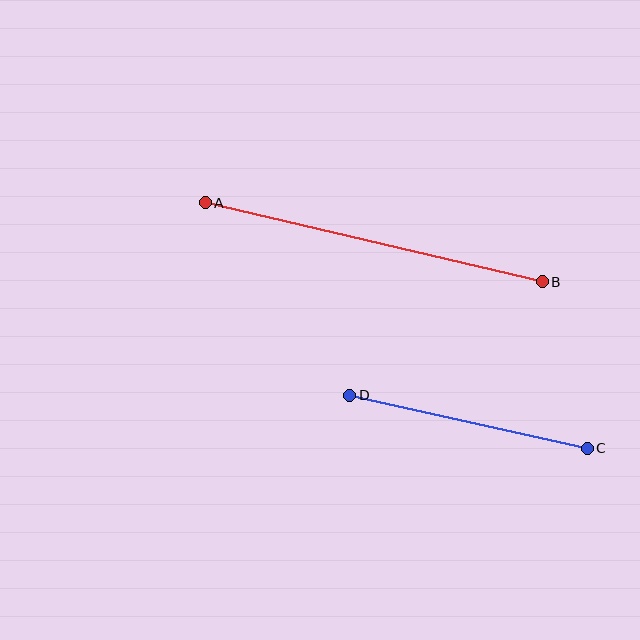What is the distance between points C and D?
The distance is approximately 243 pixels.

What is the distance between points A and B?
The distance is approximately 346 pixels.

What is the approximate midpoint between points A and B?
The midpoint is at approximately (374, 242) pixels.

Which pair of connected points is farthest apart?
Points A and B are farthest apart.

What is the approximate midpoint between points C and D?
The midpoint is at approximately (468, 422) pixels.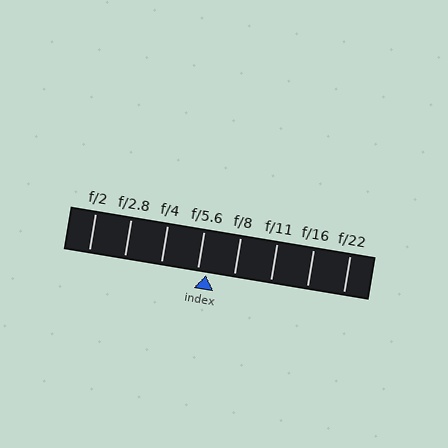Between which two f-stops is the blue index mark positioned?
The index mark is between f/5.6 and f/8.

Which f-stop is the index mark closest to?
The index mark is closest to f/5.6.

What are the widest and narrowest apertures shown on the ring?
The widest aperture shown is f/2 and the narrowest is f/22.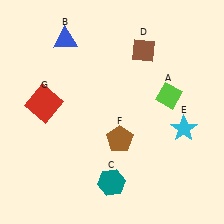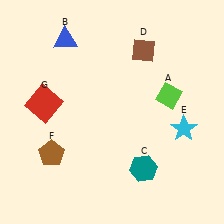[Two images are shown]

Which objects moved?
The objects that moved are: the teal hexagon (C), the brown pentagon (F).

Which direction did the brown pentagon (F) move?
The brown pentagon (F) moved left.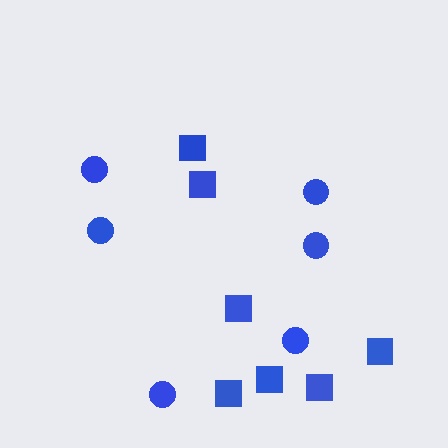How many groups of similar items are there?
There are 2 groups: one group of circles (6) and one group of squares (7).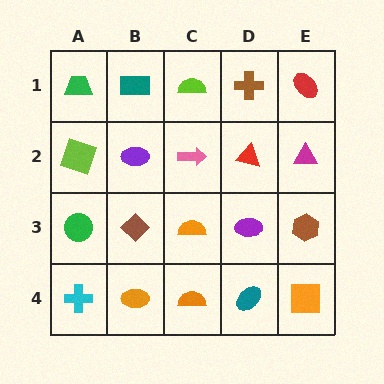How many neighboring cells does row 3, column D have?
4.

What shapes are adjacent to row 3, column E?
A magenta triangle (row 2, column E), an orange square (row 4, column E), a purple ellipse (row 3, column D).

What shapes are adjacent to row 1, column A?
A lime square (row 2, column A), a teal rectangle (row 1, column B).